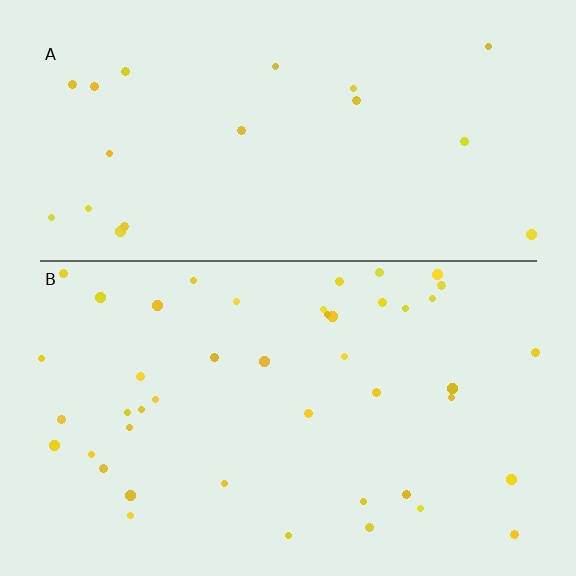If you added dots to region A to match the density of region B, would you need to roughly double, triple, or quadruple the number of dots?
Approximately double.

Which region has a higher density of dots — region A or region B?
B (the bottom).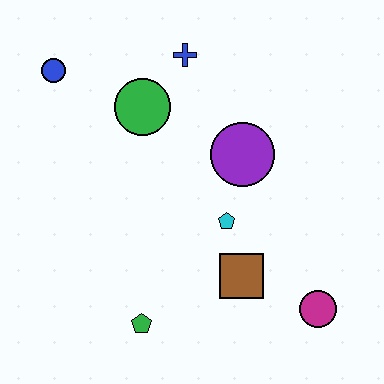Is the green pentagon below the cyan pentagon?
Yes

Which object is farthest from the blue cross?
The magenta circle is farthest from the blue cross.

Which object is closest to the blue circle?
The green circle is closest to the blue circle.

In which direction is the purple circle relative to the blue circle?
The purple circle is to the right of the blue circle.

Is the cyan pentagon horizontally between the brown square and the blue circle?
Yes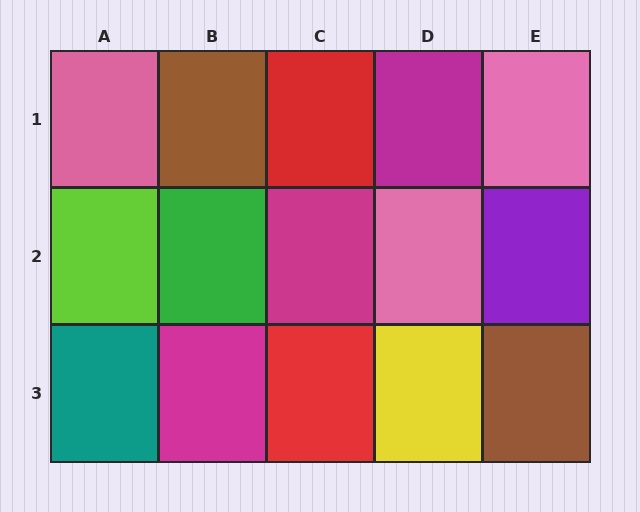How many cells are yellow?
1 cell is yellow.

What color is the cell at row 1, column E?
Pink.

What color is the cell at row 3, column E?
Brown.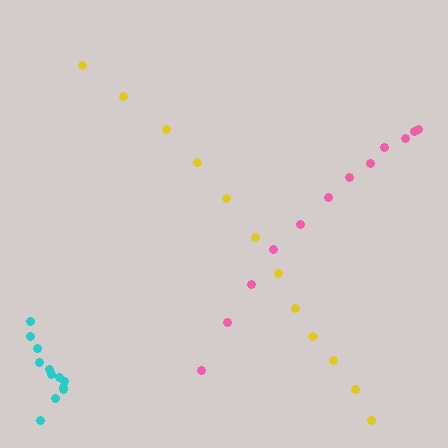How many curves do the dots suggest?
There are 3 distinct paths.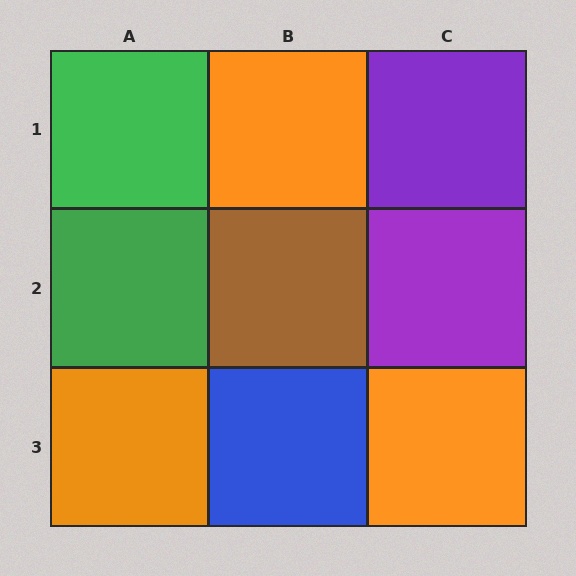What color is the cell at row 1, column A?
Green.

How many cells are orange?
3 cells are orange.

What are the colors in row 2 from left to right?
Green, brown, purple.